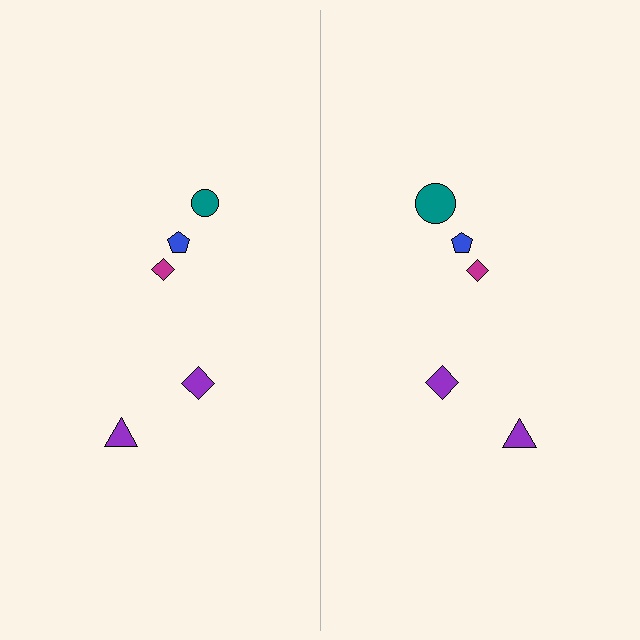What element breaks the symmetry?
The teal circle on the right side has a different size than its mirror counterpart.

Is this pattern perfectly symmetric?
No, the pattern is not perfectly symmetric. The teal circle on the right side has a different size than its mirror counterpart.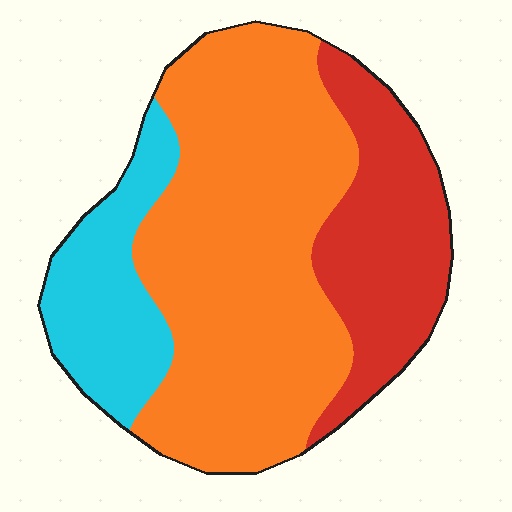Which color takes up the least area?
Cyan, at roughly 20%.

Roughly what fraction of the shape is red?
Red takes up less than a quarter of the shape.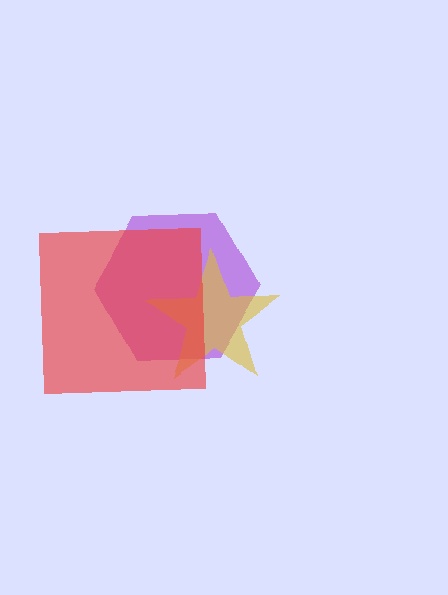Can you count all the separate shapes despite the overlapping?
Yes, there are 3 separate shapes.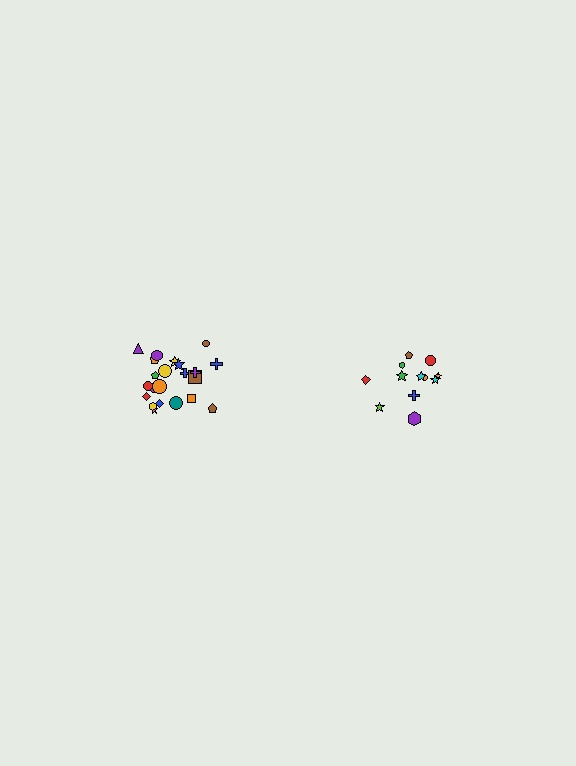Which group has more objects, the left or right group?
The left group.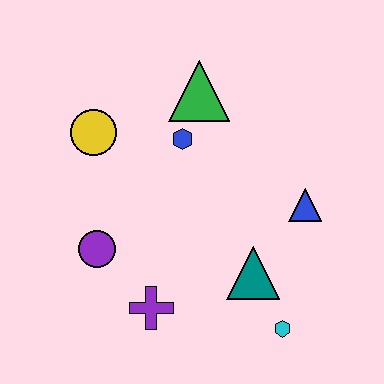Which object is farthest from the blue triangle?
The yellow circle is farthest from the blue triangle.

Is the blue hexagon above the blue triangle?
Yes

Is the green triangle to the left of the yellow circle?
No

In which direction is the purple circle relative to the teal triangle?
The purple circle is to the left of the teal triangle.